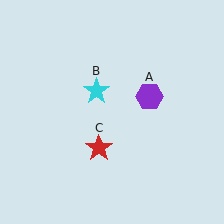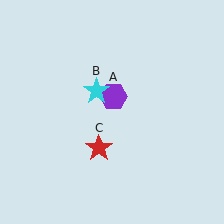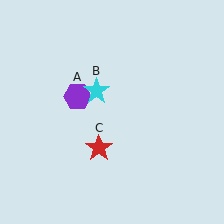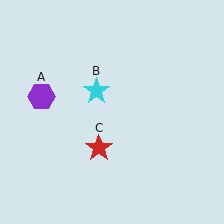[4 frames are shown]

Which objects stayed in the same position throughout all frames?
Cyan star (object B) and red star (object C) remained stationary.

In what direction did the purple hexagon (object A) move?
The purple hexagon (object A) moved left.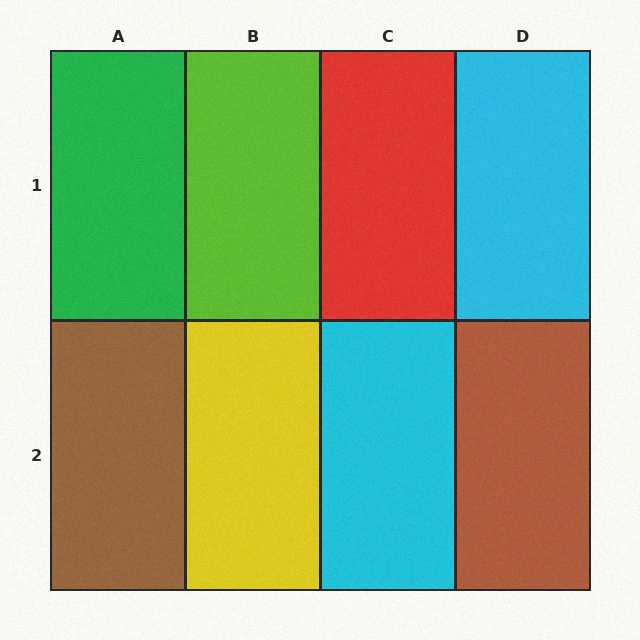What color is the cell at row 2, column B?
Yellow.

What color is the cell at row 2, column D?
Brown.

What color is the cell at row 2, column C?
Cyan.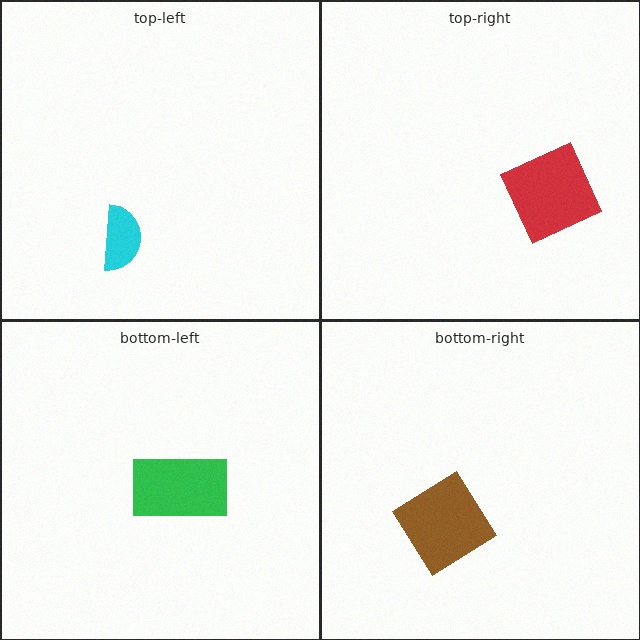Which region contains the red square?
The top-right region.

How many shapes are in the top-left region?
1.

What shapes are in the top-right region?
The red square.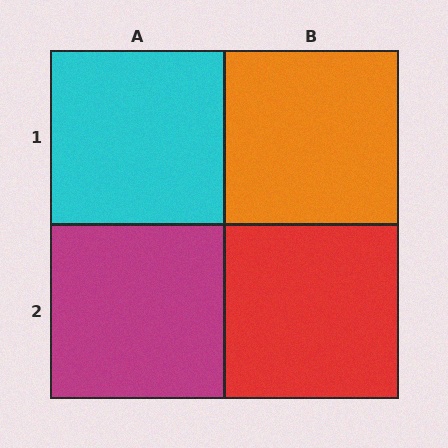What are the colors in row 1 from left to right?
Cyan, orange.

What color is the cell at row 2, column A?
Magenta.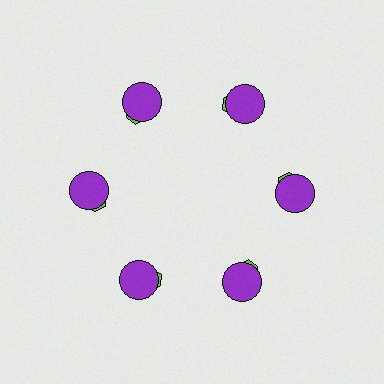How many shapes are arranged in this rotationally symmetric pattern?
There are 12 shapes, arranged in 6 groups of 2.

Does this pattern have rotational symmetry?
Yes, this pattern has 6-fold rotational symmetry. It looks the same after rotating 60 degrees around the center.